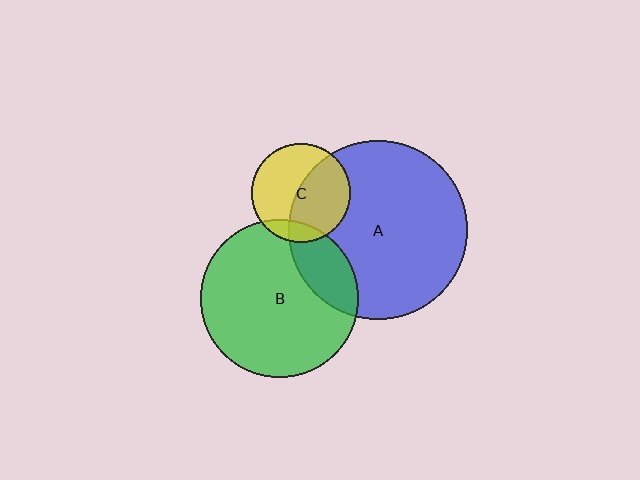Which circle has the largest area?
Circle A (blue).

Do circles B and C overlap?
Yes.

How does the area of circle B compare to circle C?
Approximately 2.6 times.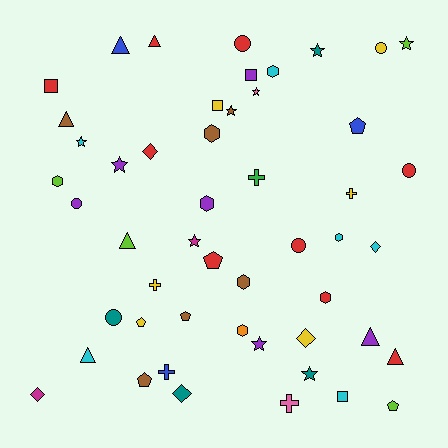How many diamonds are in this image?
There are 5 diamonds.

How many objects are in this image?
There are 50 objects.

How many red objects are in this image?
There are 9 red objects.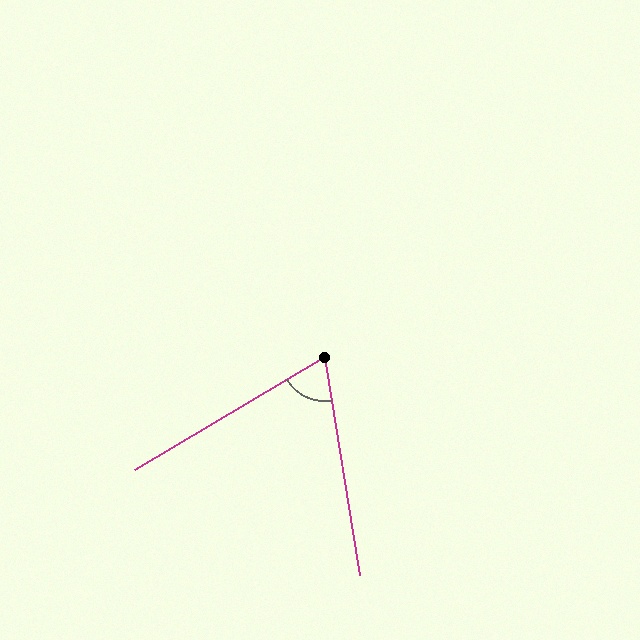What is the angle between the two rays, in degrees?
Approximately 68 degrees.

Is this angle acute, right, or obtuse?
It is acute.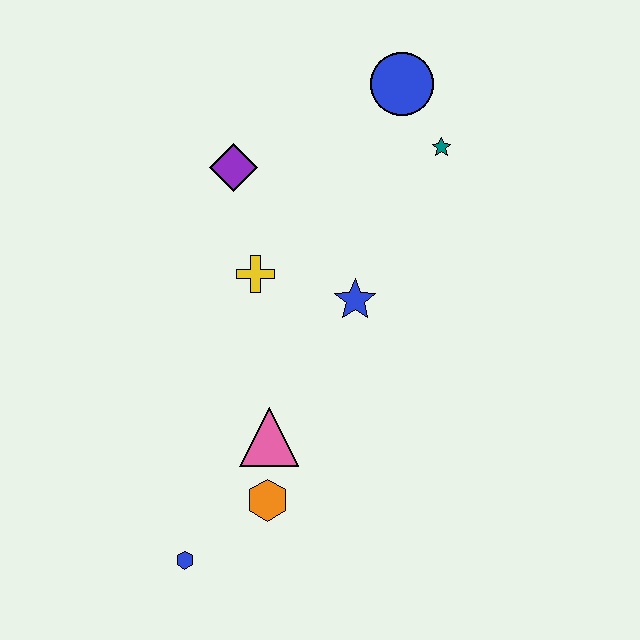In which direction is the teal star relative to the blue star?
The teal star is above the blue star.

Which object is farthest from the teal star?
The blue hexagon is farthest from the teal star.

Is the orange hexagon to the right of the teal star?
No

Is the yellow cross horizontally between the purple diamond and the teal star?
Yes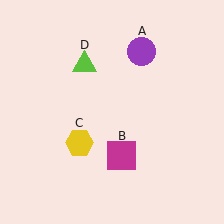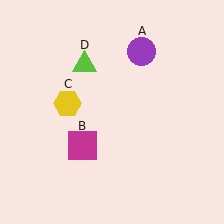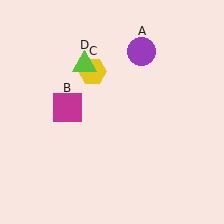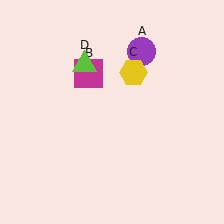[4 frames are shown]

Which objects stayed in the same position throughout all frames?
Purple circle (object A) and lime triangle (object D) remained stationary.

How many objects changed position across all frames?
2 objects changed position: magenta square (object B), yellow hexagon (object C).